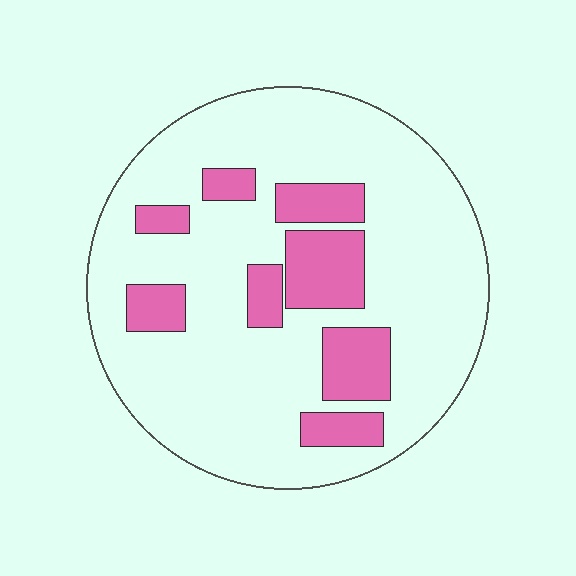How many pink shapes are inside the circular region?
8.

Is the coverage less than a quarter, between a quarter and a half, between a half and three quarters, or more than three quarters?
Less than a quarter.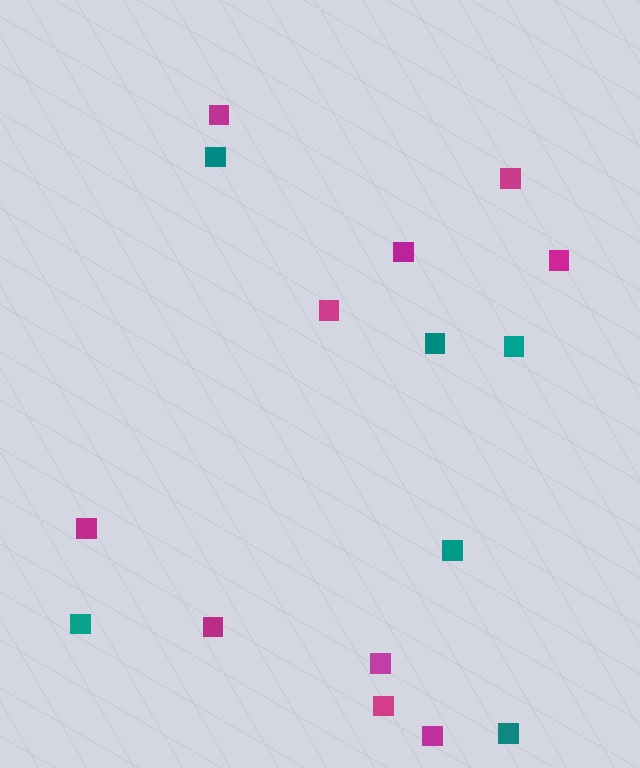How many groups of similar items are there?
There are 2 groups: one group of magenta squares (10) and one group of teal squares (6).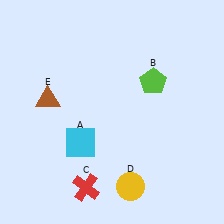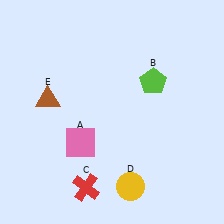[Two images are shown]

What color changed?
The square (A) changed from cyan in Image 1 to pink in Image 2.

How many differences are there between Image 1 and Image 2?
There is 1 difference between the two images.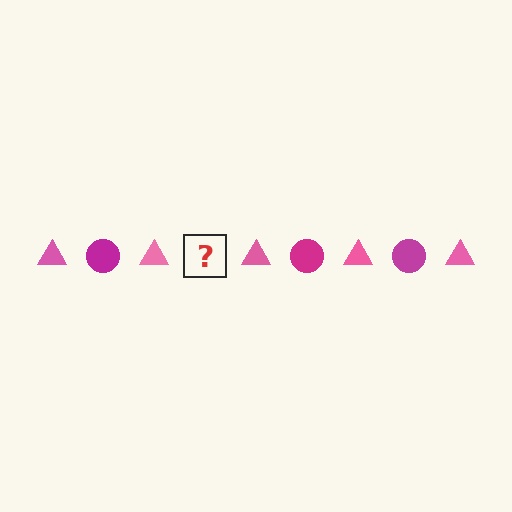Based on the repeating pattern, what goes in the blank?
The blank should be a magenta circle.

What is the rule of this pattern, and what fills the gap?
The rule is that the pattern alternates between pink triangle and magenta circle. The gap should be filled with a magenta circle.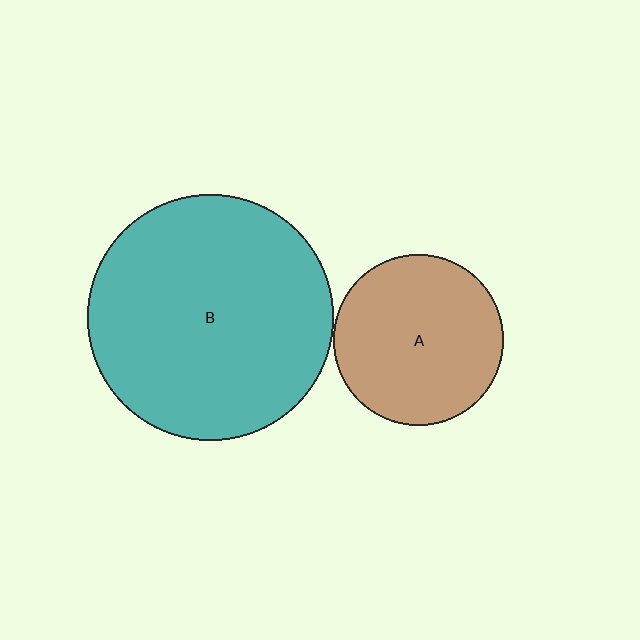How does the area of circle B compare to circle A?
Approximately 2.1 times.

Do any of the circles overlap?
No, none of the circles overlap.